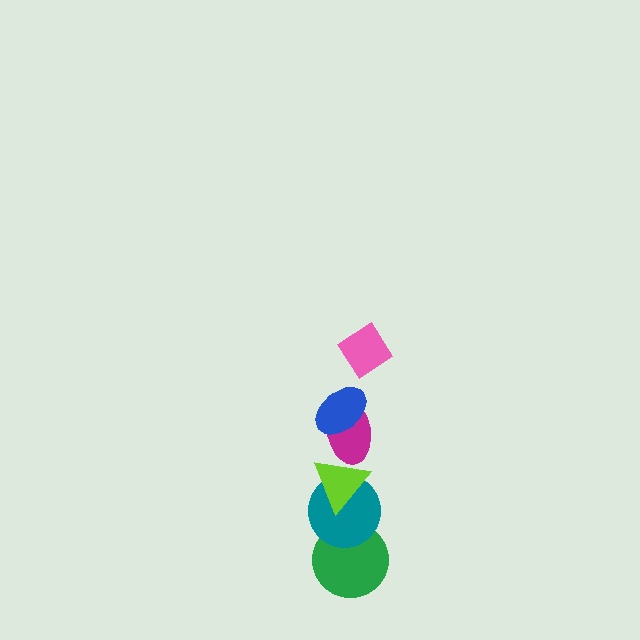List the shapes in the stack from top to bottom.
From top to bottom: the pink diamond, the blue ellipse, the magenta ellipse, the lime triangle, the teal circle, the green circle.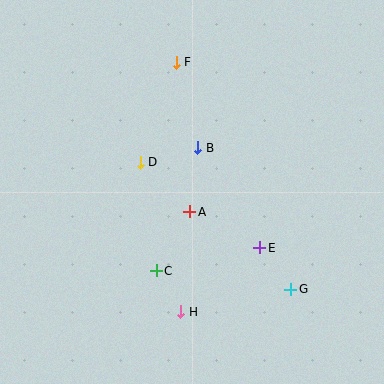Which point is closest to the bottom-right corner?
Point G is closest to the bottom-right corner.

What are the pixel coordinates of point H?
Point H is at (181, 312).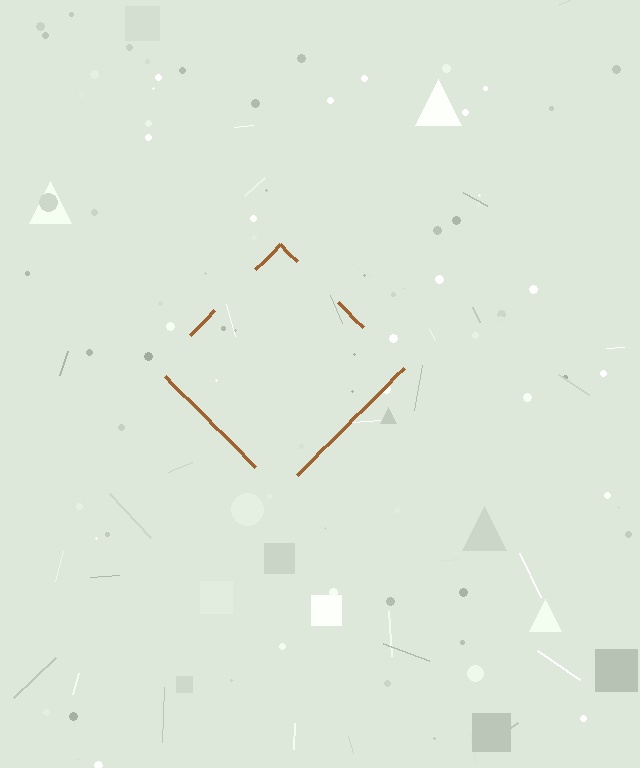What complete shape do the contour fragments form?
The contour fragments form a diamond.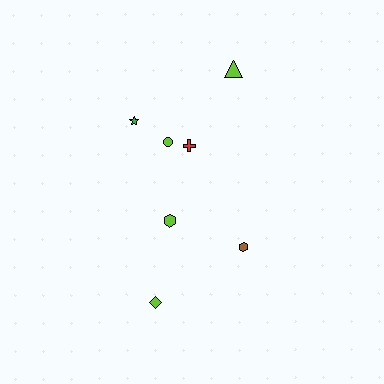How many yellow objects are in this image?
There are no yellow objects.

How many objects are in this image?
There are 7 objects.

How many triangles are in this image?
There is 1 triangle.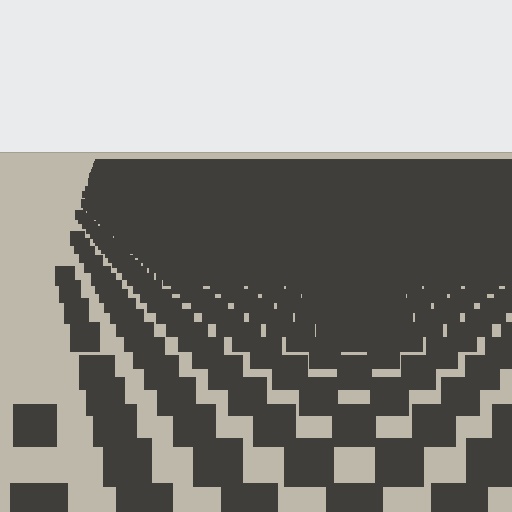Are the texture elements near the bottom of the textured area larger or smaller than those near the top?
Larger. Near the bottom, elements are closer to the viewer and appear at a bigger on-screen size.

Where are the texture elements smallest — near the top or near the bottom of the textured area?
Near the top.